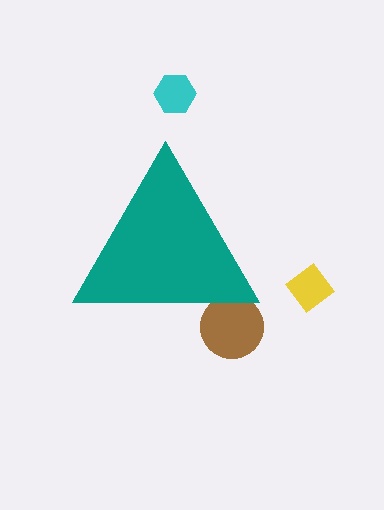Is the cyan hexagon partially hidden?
No, the cyan hexagon is fully visible.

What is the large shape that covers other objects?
A teal triangle.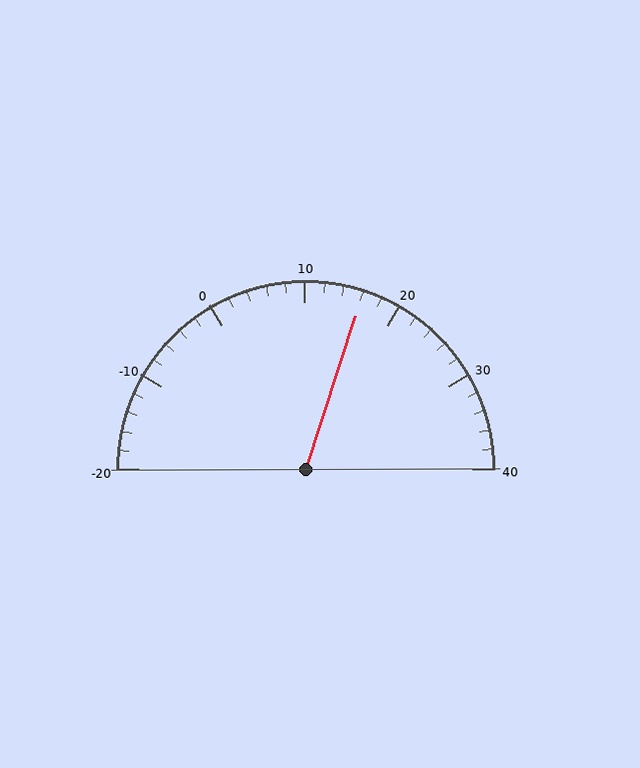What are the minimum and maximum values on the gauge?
The gauge ranges from -20 to 40.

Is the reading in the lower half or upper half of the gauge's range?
The reading is in the upper half of the range (-20 to 40).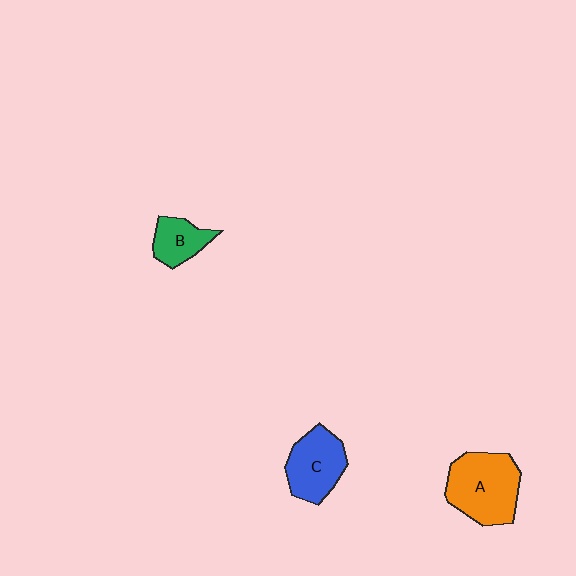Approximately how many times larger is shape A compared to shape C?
Approximately 1.3 times.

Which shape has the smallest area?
Shape B (green).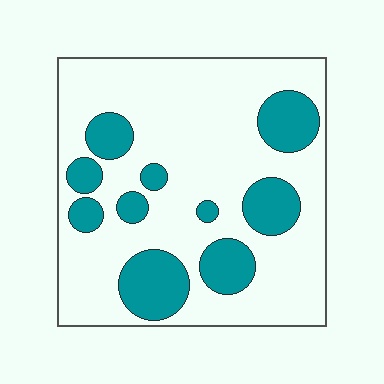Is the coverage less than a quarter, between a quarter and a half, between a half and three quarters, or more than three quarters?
Between a quarter and a half.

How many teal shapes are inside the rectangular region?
10.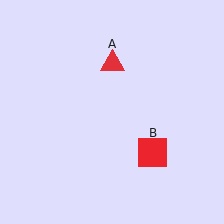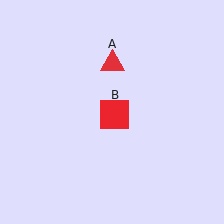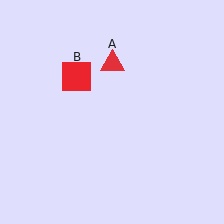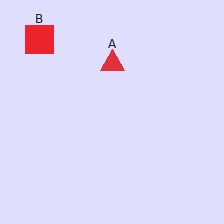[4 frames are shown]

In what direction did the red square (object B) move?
The red square (object B) moved up and to the left.